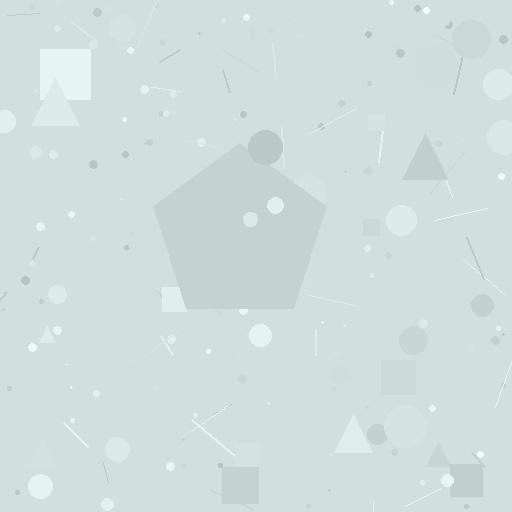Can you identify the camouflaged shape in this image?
The camouflaged shape is a pentagon.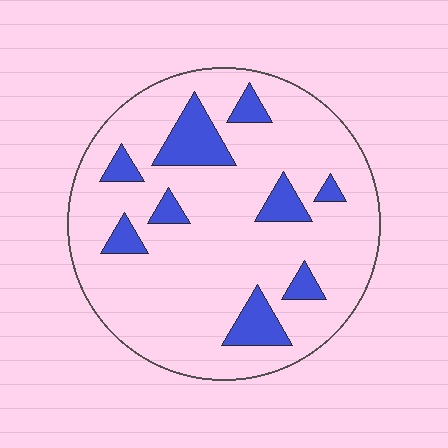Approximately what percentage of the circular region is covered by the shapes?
Approximately 15%.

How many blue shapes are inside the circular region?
9.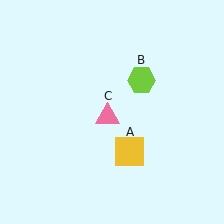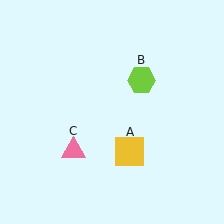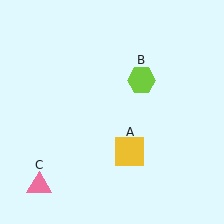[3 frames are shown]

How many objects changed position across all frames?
1 object changed position: pink triangle (object C).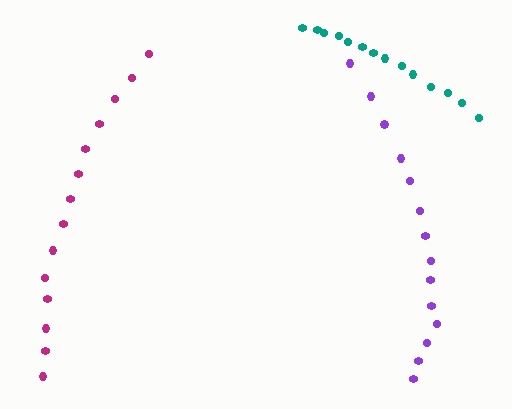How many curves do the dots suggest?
There are 3 distinct paths.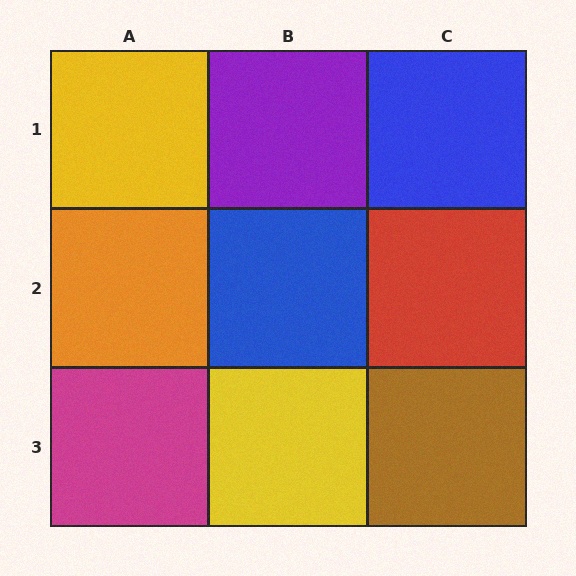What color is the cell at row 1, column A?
Yellow.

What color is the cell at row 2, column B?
Blue.